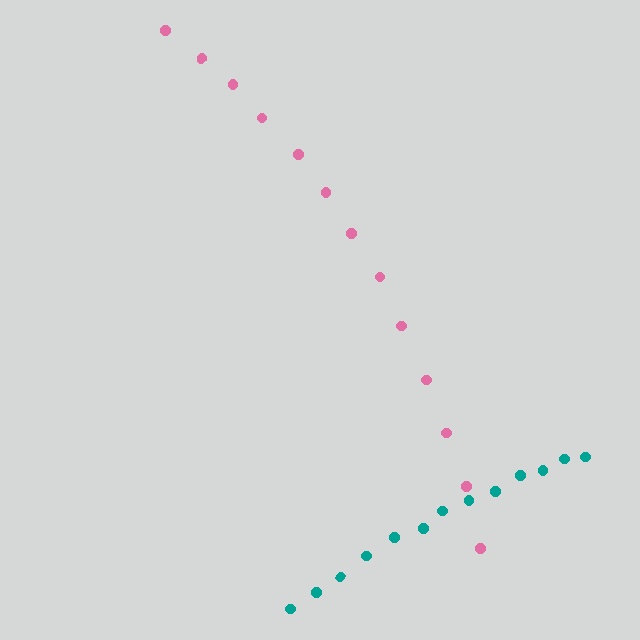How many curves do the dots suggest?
There are 2 distinct paths.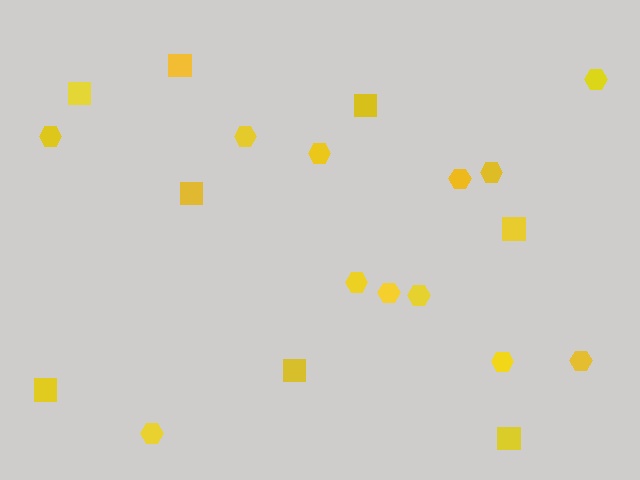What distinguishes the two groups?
There are 2 groups: one group of squares (8) and one group of hexagons (12).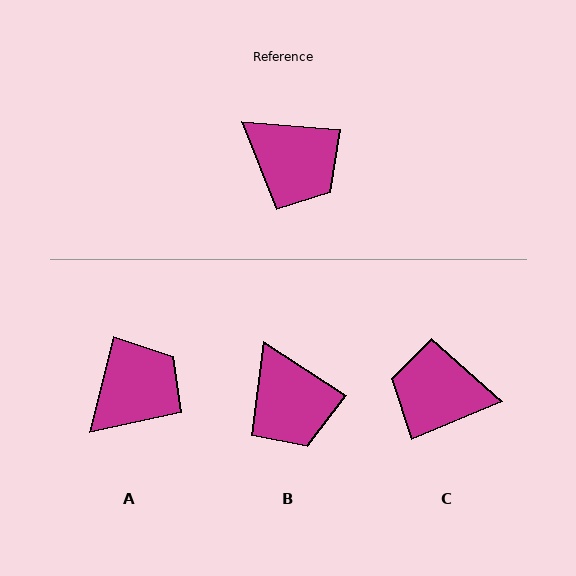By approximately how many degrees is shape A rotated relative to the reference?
Approximately 81 degrees counter-clockwise.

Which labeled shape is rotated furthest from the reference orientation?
C, about 153 degrees away.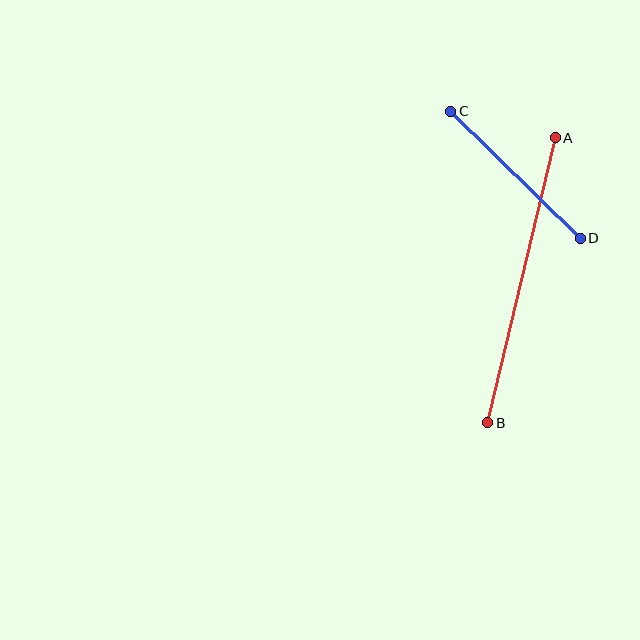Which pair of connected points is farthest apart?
Points A and B are farthest apart.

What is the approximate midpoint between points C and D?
The midpoint is at approximately (515, 175) pixels.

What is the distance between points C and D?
The distance is approximately 181 pixels.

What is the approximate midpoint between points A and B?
The midpoint is at approximately (522, 280) pixels.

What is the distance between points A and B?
The distance is approximately 293 pixels.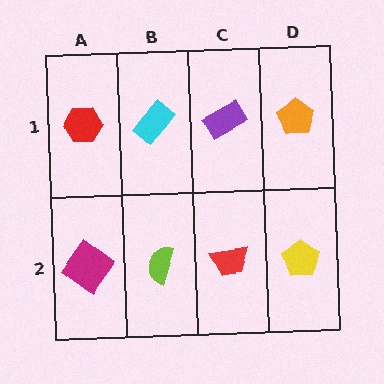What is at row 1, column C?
A purple rectangle.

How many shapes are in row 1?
4 shapes.